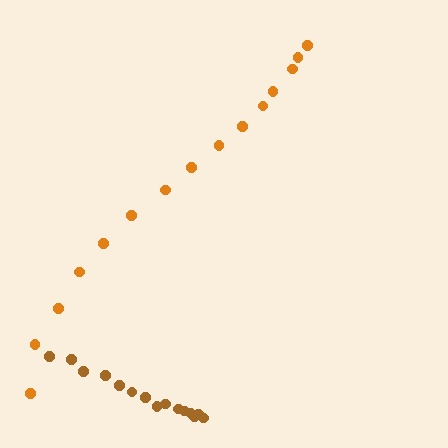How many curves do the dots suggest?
There are 2 distinct paths.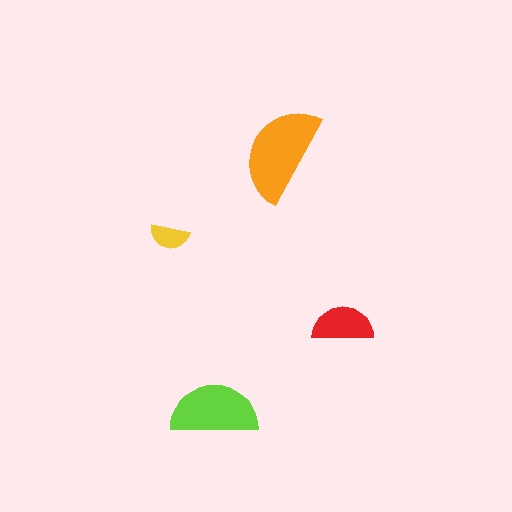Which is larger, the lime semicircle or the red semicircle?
The lime one.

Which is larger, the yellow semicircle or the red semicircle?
The red one.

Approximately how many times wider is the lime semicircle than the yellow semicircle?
About 2.5 times wider.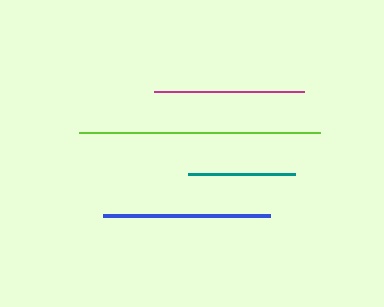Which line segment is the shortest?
The teal line is the shortest at approximately 107 pixels.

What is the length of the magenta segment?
The magenta segment is approximately 150 pixels long.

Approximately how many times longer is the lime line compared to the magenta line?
The lime line is approximately 1.6 times the length of the magenta line.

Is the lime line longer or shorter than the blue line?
The lime line is longer than the blue line.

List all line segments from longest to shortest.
From longest to shortest: lime, blue, magenta, teal.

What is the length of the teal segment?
The teal segment is approximately 107 pixels long.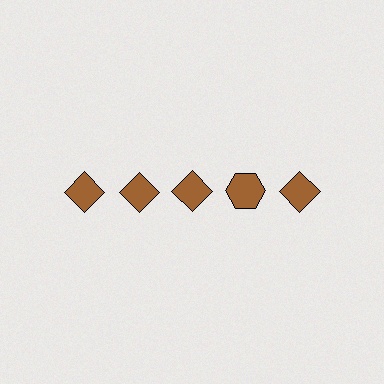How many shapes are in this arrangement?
There are 5 shapes arranged in a grid pattern.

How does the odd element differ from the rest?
It has a different shape: hexagon instead of diamond.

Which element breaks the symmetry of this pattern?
The brown hexagon in the top row, second from right column breaks the symmetry. All other shapes are brown diamonds.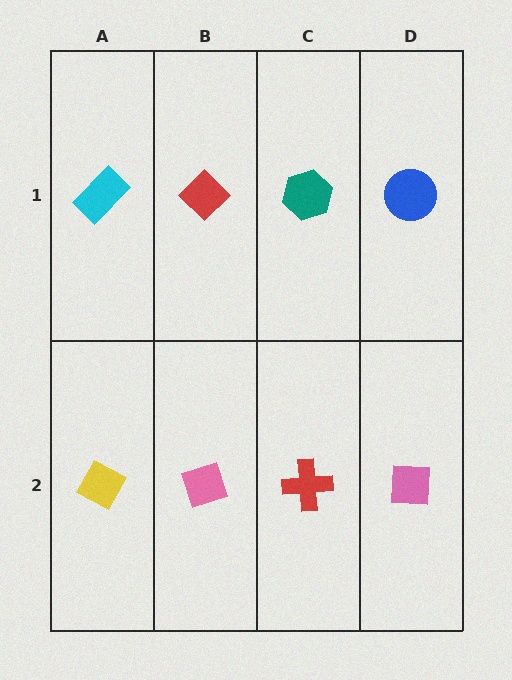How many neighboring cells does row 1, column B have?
3.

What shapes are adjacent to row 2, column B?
A red diamond (row 1, column B), a yellow diamond (row 2, column A), a red cross (row 2, column C).